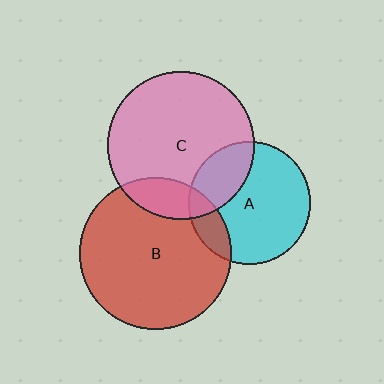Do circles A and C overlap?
Yes.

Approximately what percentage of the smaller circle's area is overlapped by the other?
Approximately 25%.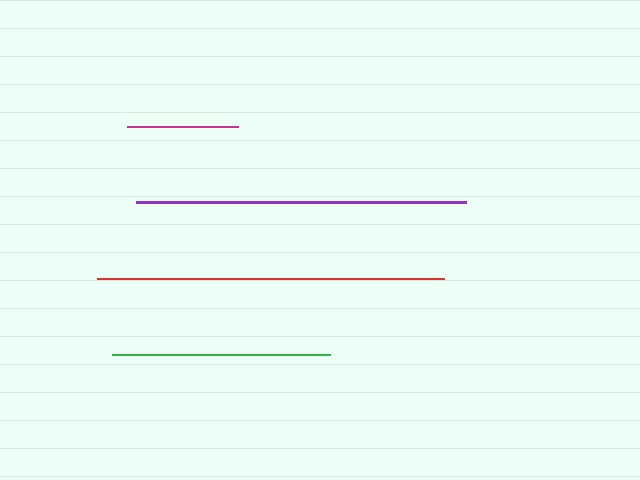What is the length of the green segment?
The green segment is approximately 218 pixels long.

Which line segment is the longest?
The red line is the longest at approximately 347 pixels.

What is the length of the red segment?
The red segment is approximately 347 pixels long.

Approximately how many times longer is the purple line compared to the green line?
The purple line is approximately 1.5 times the length of the green line.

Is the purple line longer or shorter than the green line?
The purple line is longer than the green line.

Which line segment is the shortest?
The magenta line is the shortest at approximately 111 pixels.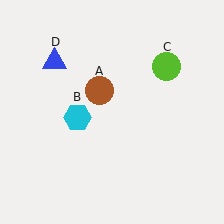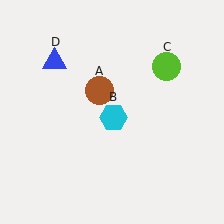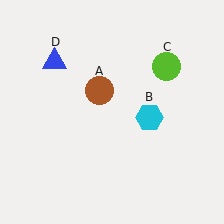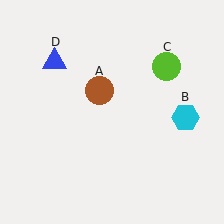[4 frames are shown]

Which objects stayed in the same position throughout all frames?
Brown circle (object A) and lime circle (object C) and blue triangle (object D) remained stationary.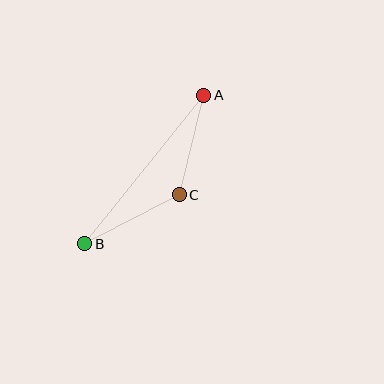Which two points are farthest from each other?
Points A and B are farthest from each other.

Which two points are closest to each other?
Points A and C are closest to each other.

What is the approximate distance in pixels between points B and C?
The distance between B and C is approximately 107 pixels.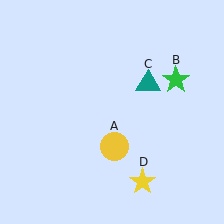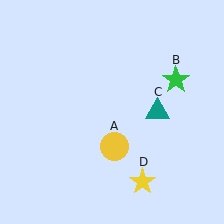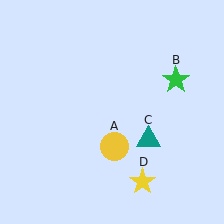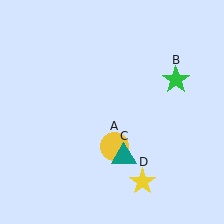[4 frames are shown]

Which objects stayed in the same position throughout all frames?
Yellow circle (object A) and green star (object B) and yellow star (object D) remained stationary.